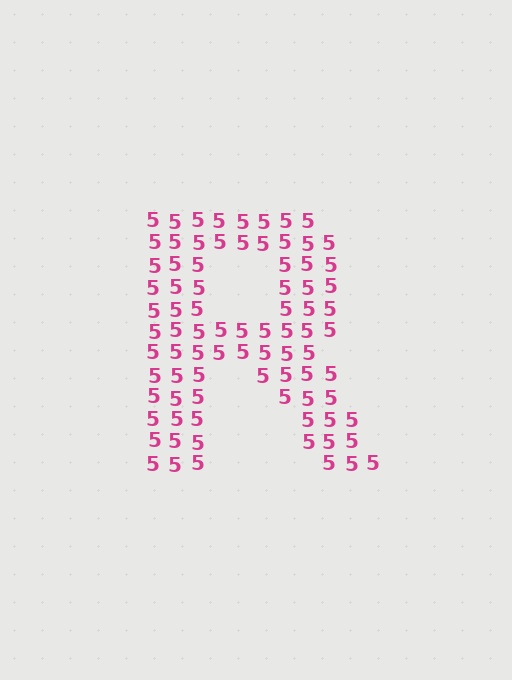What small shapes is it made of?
It is made of small digit 5's.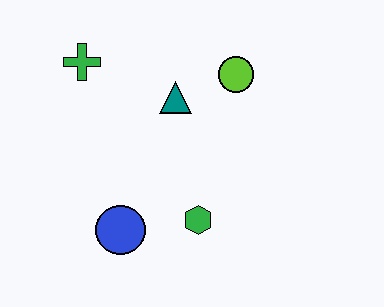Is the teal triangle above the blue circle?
Yes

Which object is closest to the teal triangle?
The lime circle is closest to the teal triangle.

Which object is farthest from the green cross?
The green hexagon is farthest from the green cross.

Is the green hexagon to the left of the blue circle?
No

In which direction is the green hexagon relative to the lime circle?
The green hexagon is below the lime circle.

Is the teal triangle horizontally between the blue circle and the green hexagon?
Yes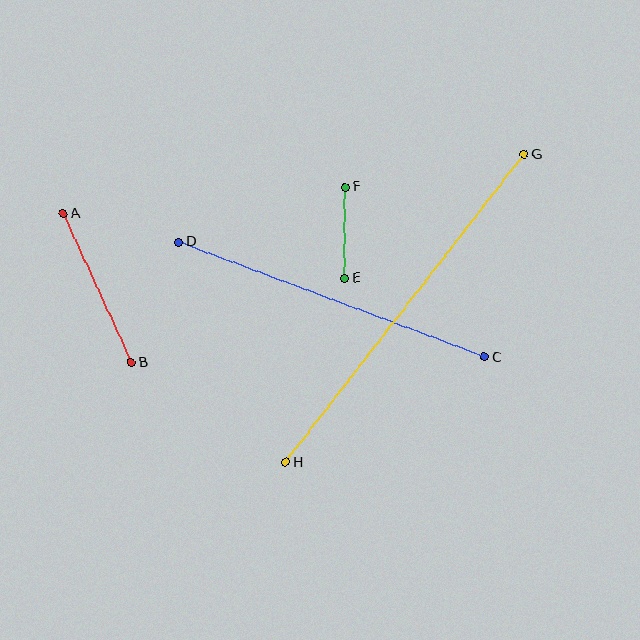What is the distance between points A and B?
The distance is approximately 164 pixels.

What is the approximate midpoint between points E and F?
The midpoint is at approximately (345, 233) pixels.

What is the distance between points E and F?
The distance is approximately 91 pixels.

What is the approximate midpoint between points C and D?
The midpoint is at approximately (331, 299) pixels.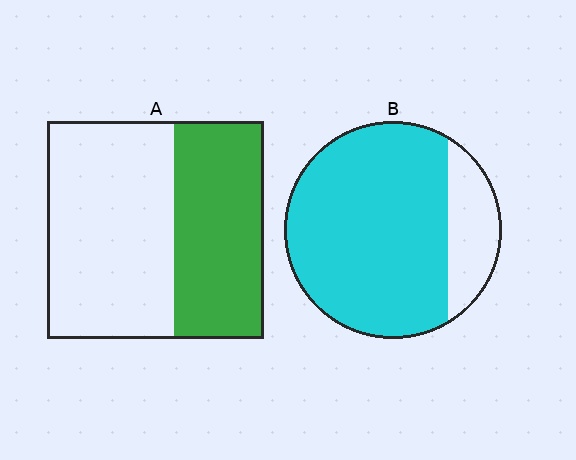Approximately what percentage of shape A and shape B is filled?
A is approximately 40% and B is approximately 80%.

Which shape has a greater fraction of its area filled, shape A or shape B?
Shape B.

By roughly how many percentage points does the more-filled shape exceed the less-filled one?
By roughly 40 percentage points (B over A).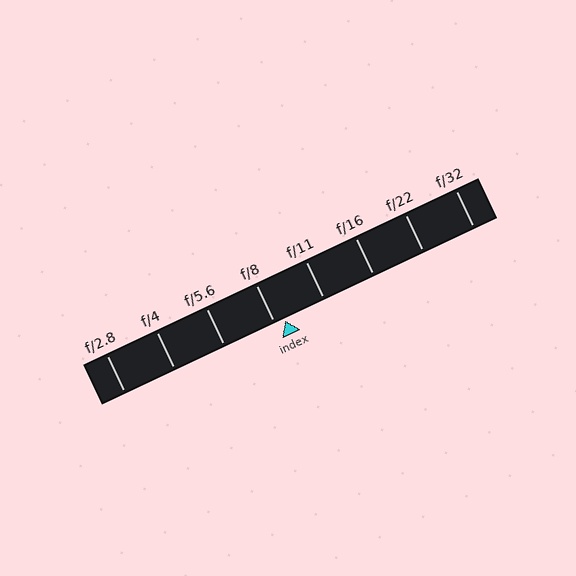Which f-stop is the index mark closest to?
The index mark is closest to f/8.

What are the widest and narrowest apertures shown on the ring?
The widest aperture shown is f/2.8 and the narrowest is f/32.